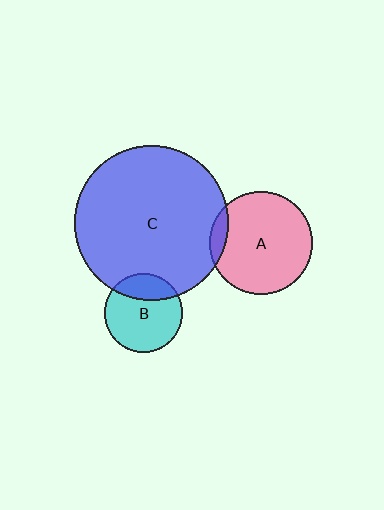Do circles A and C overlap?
Yes.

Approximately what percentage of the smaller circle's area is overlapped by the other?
Approximately 10%.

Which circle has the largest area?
Circle C (blue).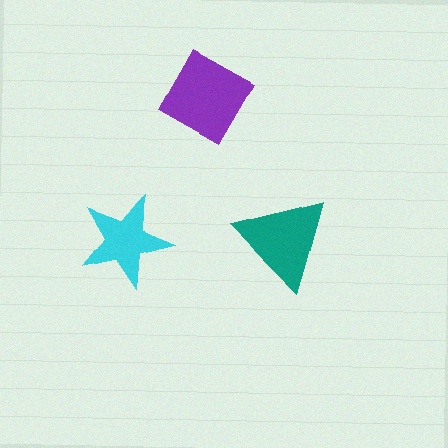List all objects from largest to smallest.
The purple square, the teal triangle, the cyan star.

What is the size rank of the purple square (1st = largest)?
1st.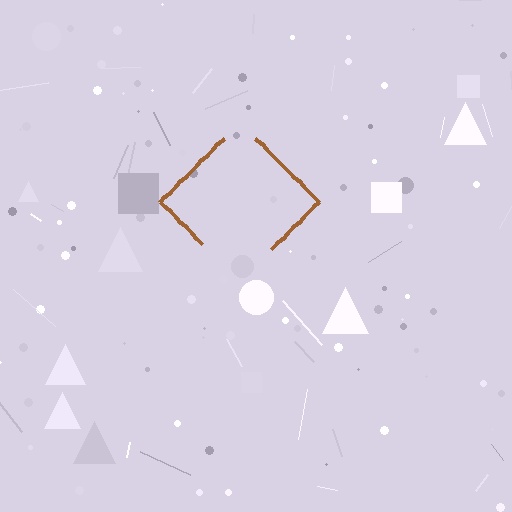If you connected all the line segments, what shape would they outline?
They would outline a diamond.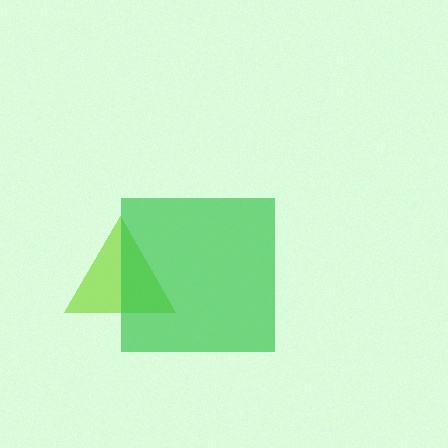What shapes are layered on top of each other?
The layered shapes are: a lime triangle, a green square.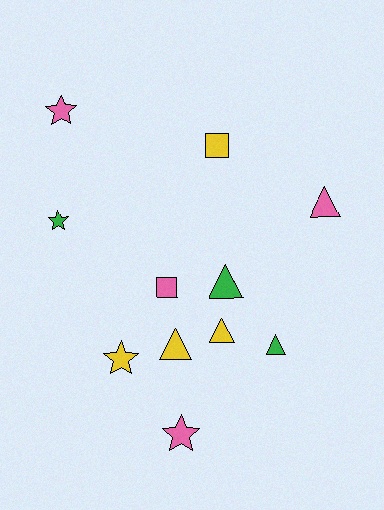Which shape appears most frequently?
Triangle, with 5 objects.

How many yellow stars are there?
There is 1 yellow star.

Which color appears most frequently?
Yellow, with 4 objects.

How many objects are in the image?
There are 11 objects.